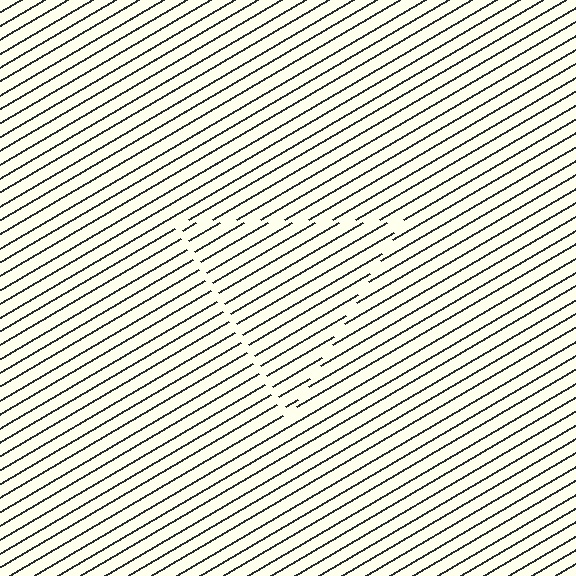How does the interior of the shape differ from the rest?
The interior of the shape contains the same grating, shifted by half a period — the contour is defined by the phase discontinuity where line-ends from the inner and outer gratings abut.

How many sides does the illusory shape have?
3 sides — the line-ends trace a triangle.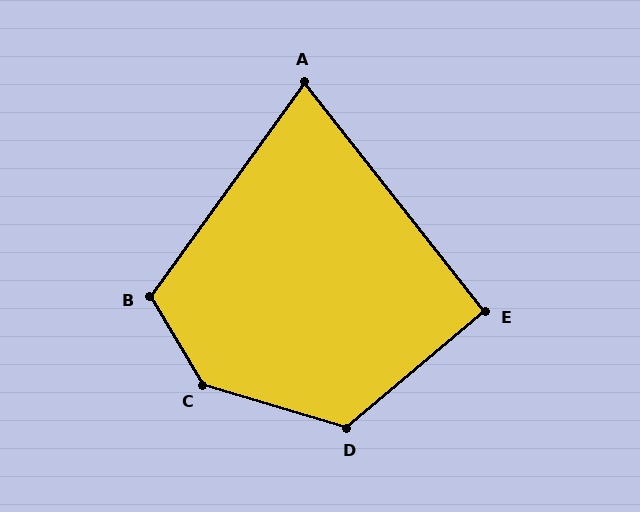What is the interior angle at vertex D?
Approximately 123 degrees (obtuse).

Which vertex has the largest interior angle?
C, at approximately 137 degrees.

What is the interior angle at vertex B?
Approximately 114 degrees (obtuse).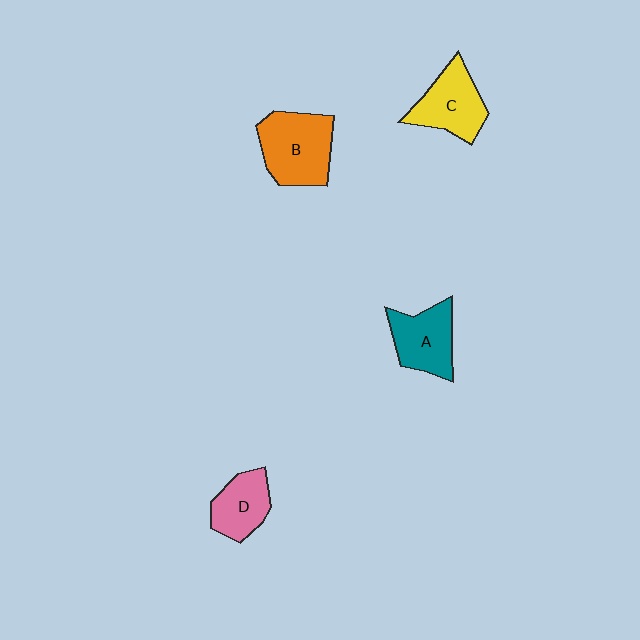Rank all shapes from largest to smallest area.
From largest to smallest: B (orange), C (yellow), A (teal), D (pink).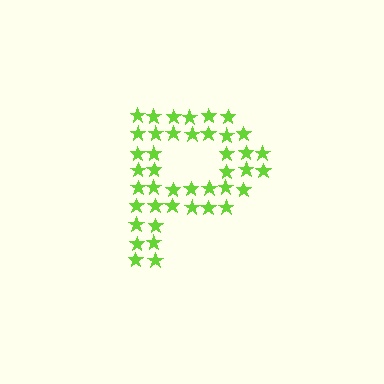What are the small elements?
The small elements are stars.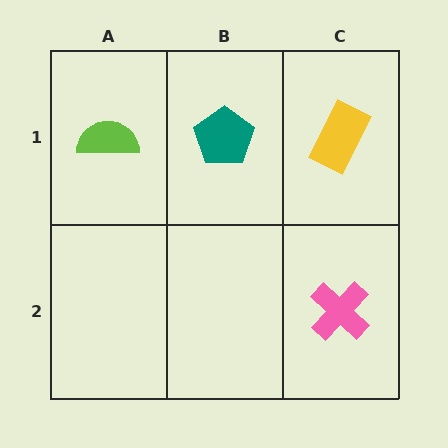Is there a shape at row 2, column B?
No, that cell is empty.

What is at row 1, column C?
A yellow rectangle.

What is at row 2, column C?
A pink cross.